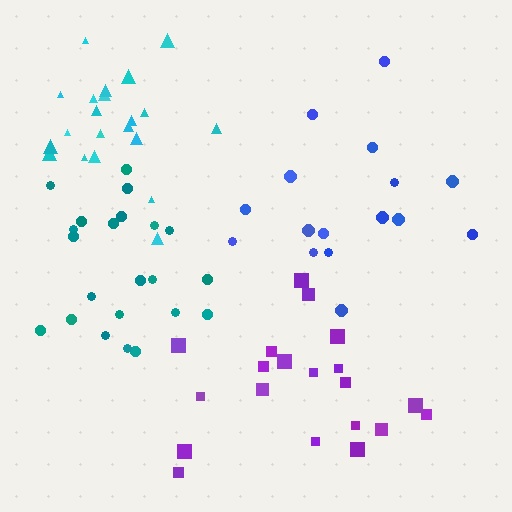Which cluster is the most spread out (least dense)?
Purple.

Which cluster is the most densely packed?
Cyan.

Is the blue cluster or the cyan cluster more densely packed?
Cyan.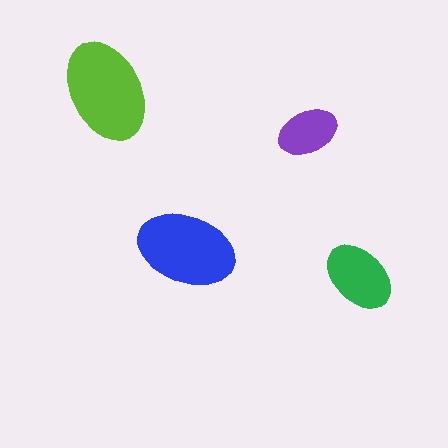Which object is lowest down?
The green ellipse is bottommost.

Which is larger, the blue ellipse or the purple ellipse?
The blue one.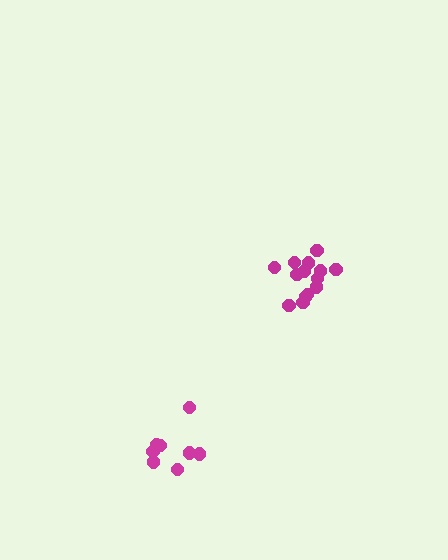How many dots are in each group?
Group 1: 8 dots, Group 2: 14 dots (22 total).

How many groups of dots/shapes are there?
There are 2 groups.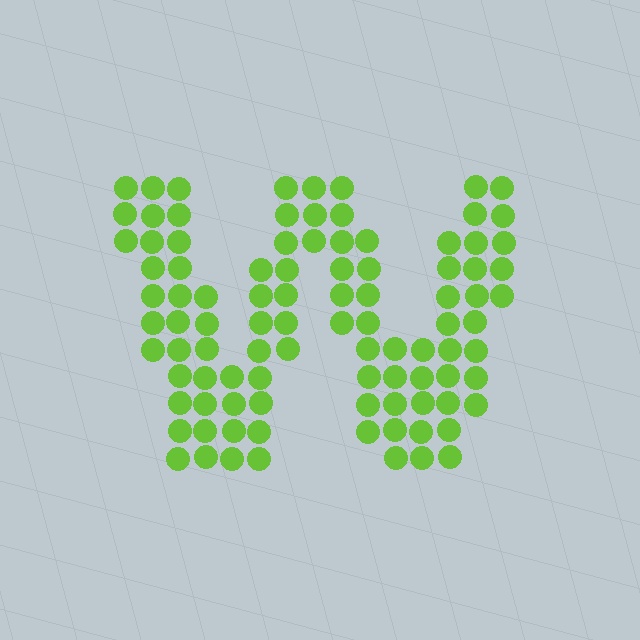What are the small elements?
The small elements are circles.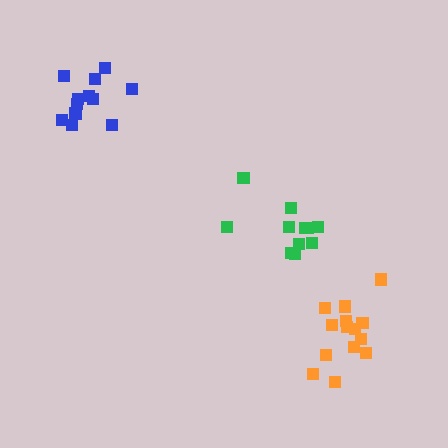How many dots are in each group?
Group 1: 12 dots, Group 2: 11 dots, Group 3: 14 dots (37 total).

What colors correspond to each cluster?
The clusters are colored: blue, green, orange.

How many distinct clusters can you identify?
There are 3 distinct clusters.